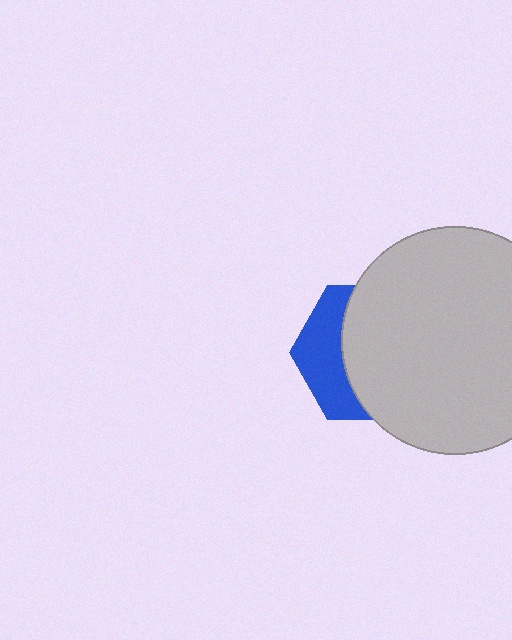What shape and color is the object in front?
The object in front is a light gray circle.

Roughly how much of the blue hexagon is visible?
A small part of it is visible (roughly 35%).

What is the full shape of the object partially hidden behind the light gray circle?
The partially hidden object is a blue hexagon.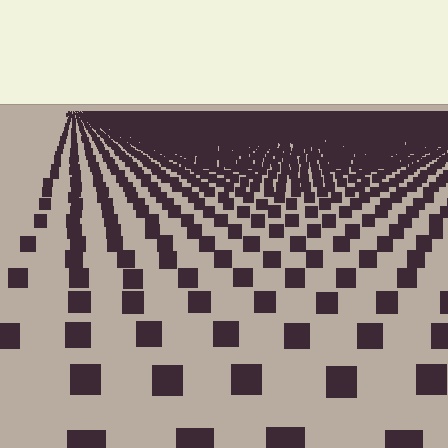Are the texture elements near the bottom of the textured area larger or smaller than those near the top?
Larger. Near the bottom, elements are closer to the viewer and appear at a bigger on-screen size.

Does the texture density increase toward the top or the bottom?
Density increases toward the top.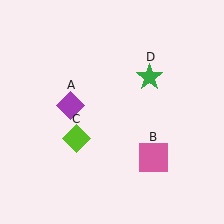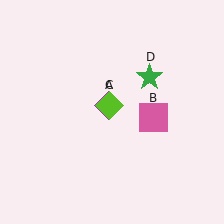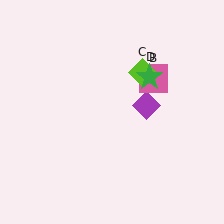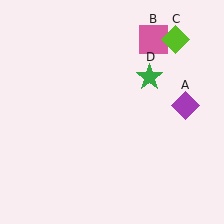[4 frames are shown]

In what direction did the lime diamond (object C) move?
The lime diamond (object C) moved up and to the right.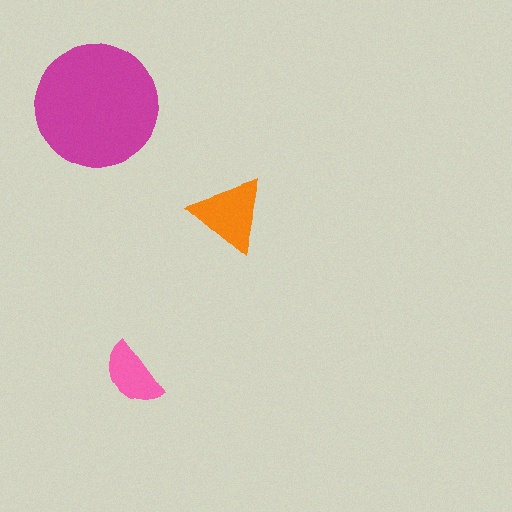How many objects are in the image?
There are 3 objects in the image.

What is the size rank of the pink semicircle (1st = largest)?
3rd.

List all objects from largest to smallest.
The magenta circle, the orange triangle, the pink semicircle.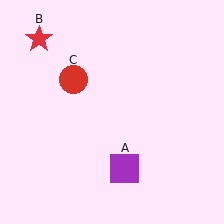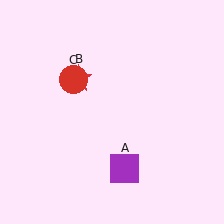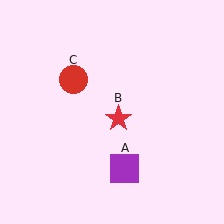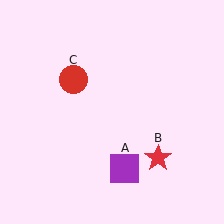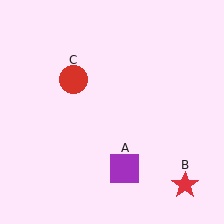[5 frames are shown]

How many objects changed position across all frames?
1 object changed position: red star (object B).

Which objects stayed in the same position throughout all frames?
Purple square (object A) and red circle (object C) remained stationary.